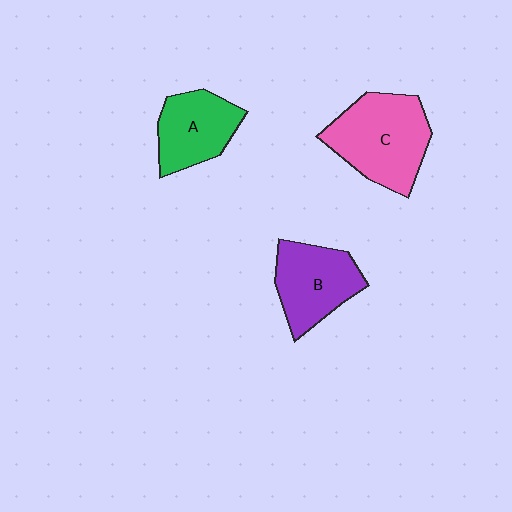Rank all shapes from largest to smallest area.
From largest to smallest: C (pink), B (purple), A (green).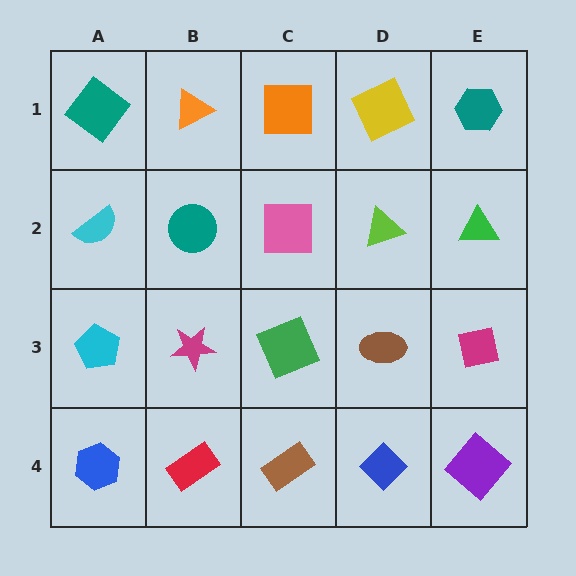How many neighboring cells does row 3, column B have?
4.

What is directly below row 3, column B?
A red rectangle.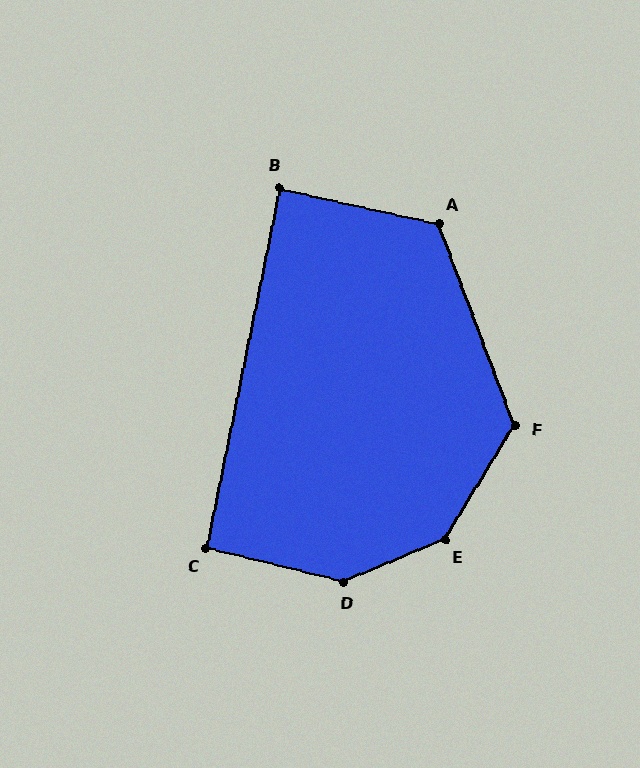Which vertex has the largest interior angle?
E, at approximately 144 degrees.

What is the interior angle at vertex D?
Approximately 143 degrees (obtuse).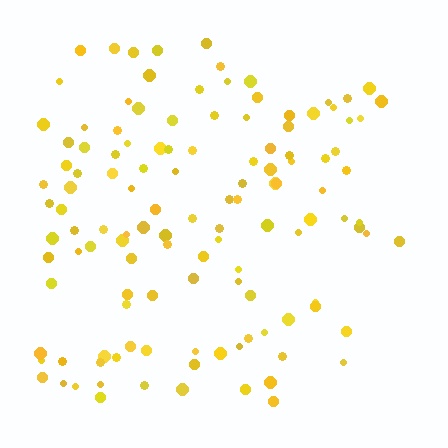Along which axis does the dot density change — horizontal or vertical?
Horizontal.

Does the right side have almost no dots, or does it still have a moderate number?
Still a moderate number, just noticeably fewer than the left.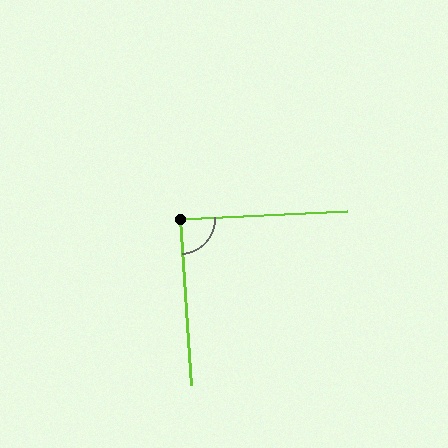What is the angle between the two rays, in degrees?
Approximately 89 degrees.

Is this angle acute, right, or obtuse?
It is approximately a right angle.